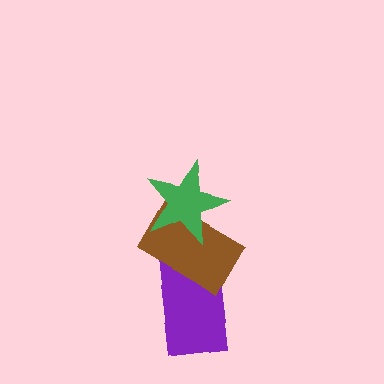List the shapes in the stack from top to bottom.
From top to bottom: the green star, the brown rectangle, the purple rectangle.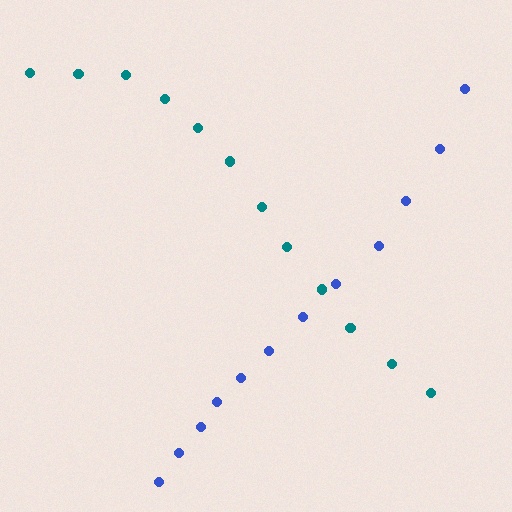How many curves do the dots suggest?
There are 2 distinct paths.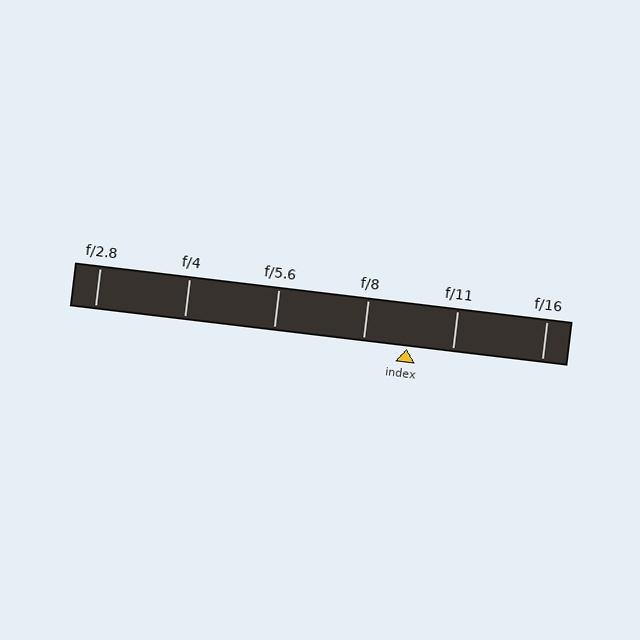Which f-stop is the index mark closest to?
The index mark is closest to f/8.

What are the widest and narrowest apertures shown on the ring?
The widest aperture shown is f/2.8 and the narrowest is f/16.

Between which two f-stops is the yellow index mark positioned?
The index mark is between f/8 and f/11.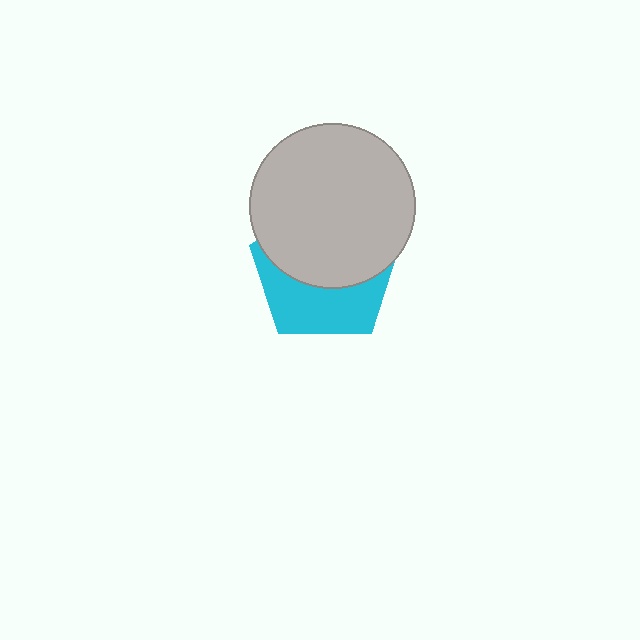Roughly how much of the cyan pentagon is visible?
A small part of it is visible (roughly 42%).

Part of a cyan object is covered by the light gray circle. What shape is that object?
It is a pentagon.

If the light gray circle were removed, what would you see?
You would see the complete cyan pentagon.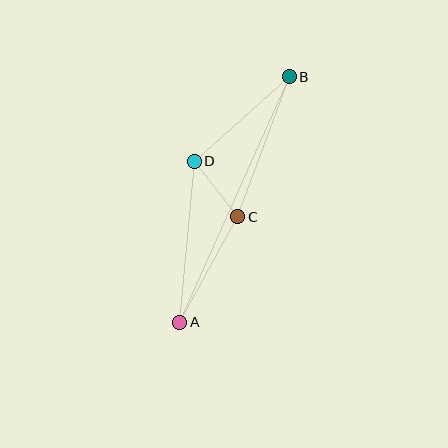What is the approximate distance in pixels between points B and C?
The distance between B and C is approximately 149 pixels.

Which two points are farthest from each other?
Points A and B are farthest from each other.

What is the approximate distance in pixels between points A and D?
The distance between A and D is approximately 162 pixels.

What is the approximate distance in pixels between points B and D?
The distance between B and D is approximately 127 pixels.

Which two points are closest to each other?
Points C and D are closest to each other.